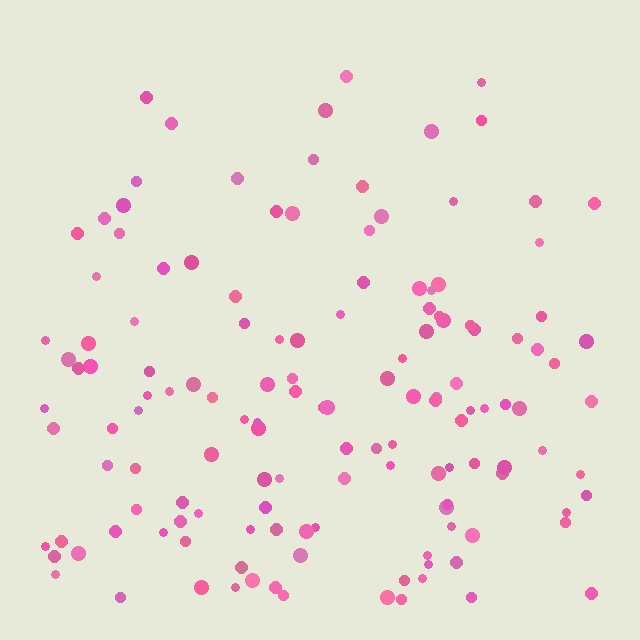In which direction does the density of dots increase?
From top to bottom, with the bottom side densest.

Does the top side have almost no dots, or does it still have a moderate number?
Still a moderate number, just noticeably fewer than the bottom.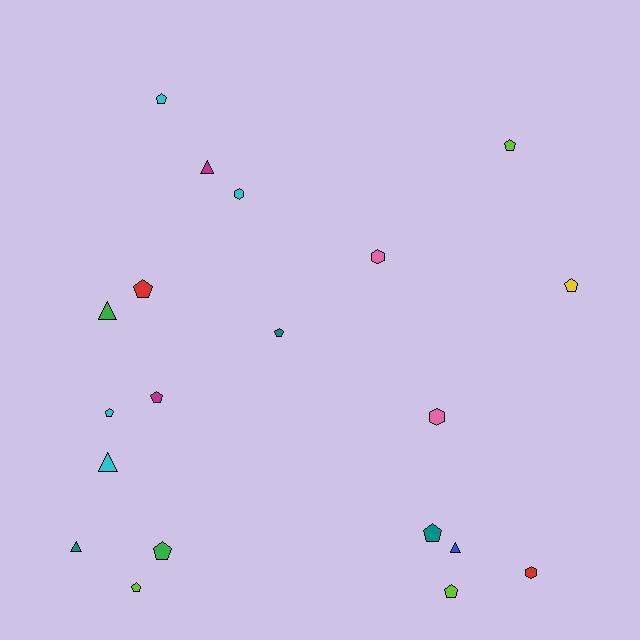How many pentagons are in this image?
There are 11 pentagons.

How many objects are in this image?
There are 20 objects.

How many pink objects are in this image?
There are 2 pink objects.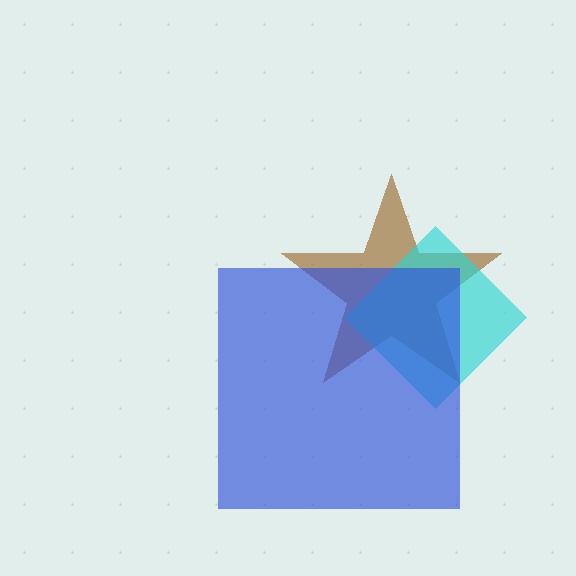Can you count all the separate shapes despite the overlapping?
Yes, there are 3 separate shapes.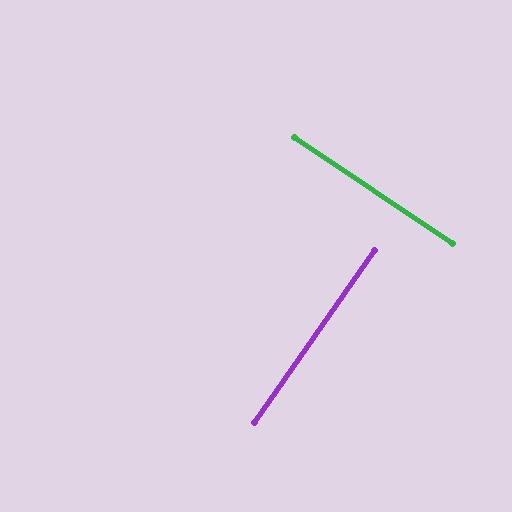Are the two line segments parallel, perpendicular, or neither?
Perpendicular — they meet at approximately 89°.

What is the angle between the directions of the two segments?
Approximately 89 degrees.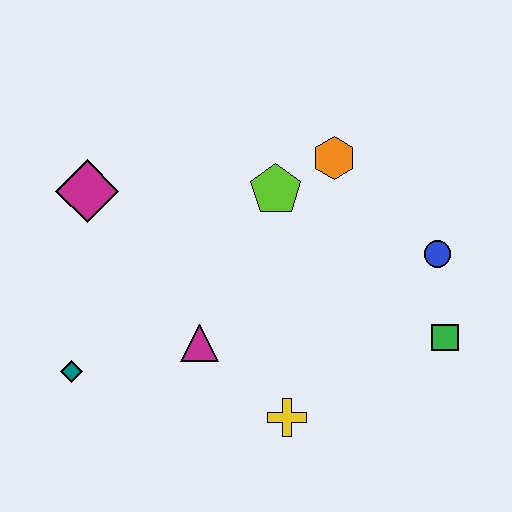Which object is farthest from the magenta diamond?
The green square is farthest from the magenta diamond.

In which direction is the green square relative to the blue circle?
The green square is below the blue circle.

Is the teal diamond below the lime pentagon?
Yes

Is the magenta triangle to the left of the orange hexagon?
Yes